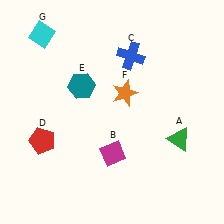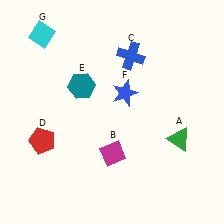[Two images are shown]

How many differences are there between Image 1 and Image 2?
There is 1 difference between the two images.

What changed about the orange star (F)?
In Image 1, F is orange. In Image 2, it changed to blue.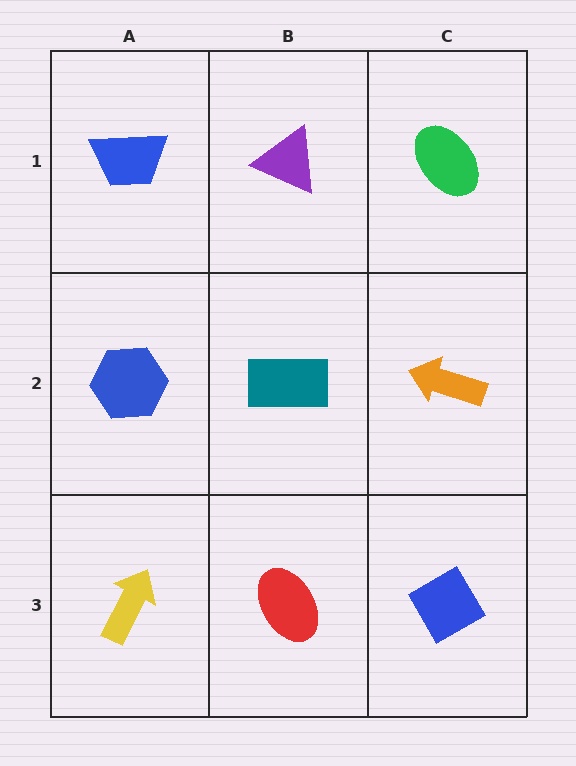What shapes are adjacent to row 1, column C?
An orange arrow (row 2, column C), a purple triangle (row 1, column B).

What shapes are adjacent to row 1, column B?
A teal rectangle (row 2, column B), a blue trapezoid (row 1, column A), a green ellipse (row 1, column C).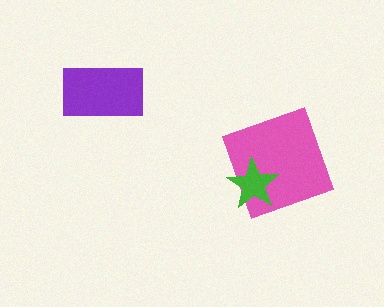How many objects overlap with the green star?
1 object overlaps with the green star.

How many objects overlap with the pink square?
1 object overlaps with the pink square.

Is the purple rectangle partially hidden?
No, no other shape covers it.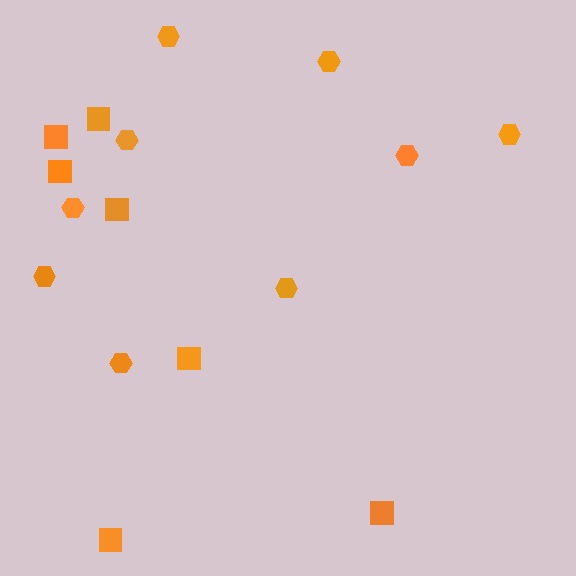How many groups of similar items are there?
There are 2 groups: one group of squares (7) and one group of hexagons (9).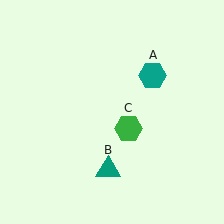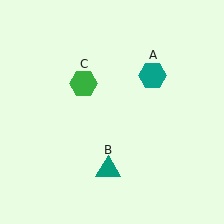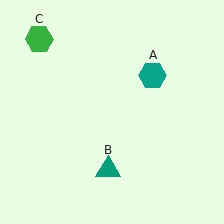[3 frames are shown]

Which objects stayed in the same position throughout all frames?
Teal hexagon (object A) and teal triangle (object B) remained stationary.